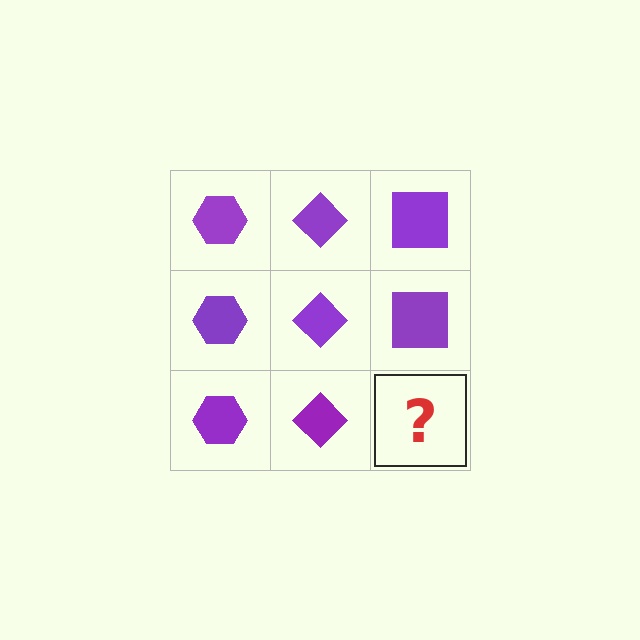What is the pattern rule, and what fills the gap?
The rule is that each column has a consistent shape. The gap should be filled with a purple square.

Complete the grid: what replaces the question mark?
The question mark should be replaced with a purple square.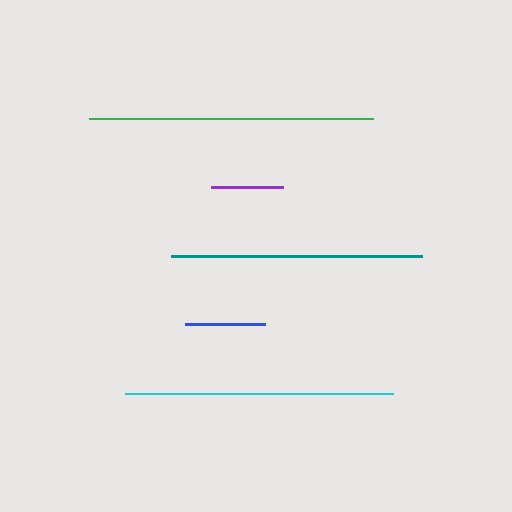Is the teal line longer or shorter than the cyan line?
The cyan line is longer than the teal line.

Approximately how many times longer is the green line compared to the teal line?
The green line is approximately 1.1 times the length of the teal line.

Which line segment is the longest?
The green line is the longest at approximately 284 pixels.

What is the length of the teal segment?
The teal segment is approximately 251 pixels long.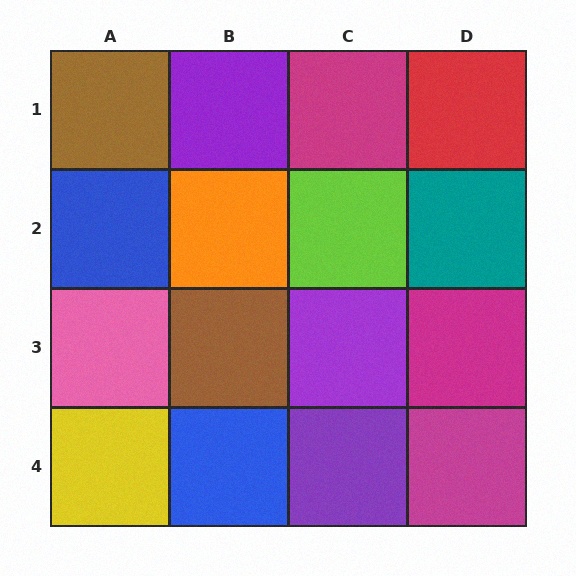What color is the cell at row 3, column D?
Magenta.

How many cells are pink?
1 cell is pink.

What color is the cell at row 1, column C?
Magenta.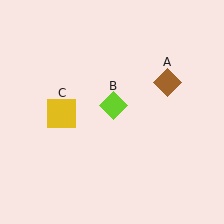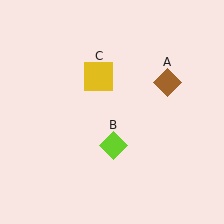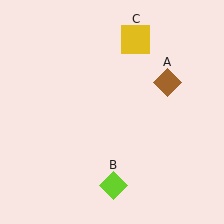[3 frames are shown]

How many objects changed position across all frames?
2 objects changed position: lime diamond (object B), yellow square (object C).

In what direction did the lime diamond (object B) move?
The lime diamond (object B) moved down.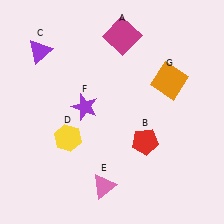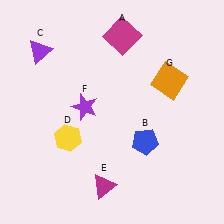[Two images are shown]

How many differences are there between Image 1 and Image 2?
There are 2 differences between the two images.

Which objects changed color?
B changed from red to blue. E changed from pink to magenta.